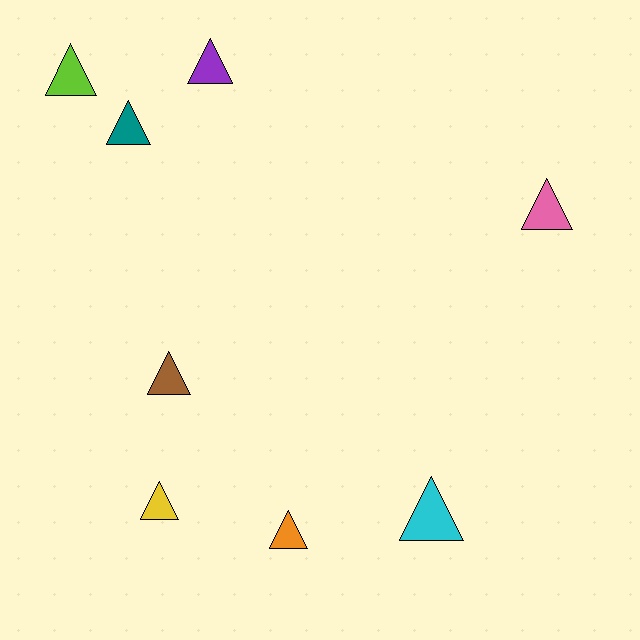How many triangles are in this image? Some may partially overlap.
There are 8 triangles.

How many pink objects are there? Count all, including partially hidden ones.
There is 1 pink object.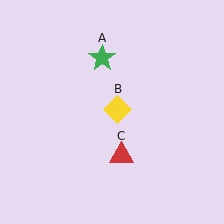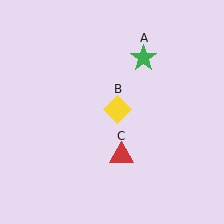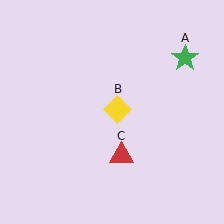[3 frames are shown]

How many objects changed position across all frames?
1 object changed position: green star (object A).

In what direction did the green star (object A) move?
The green star (object A) moved right.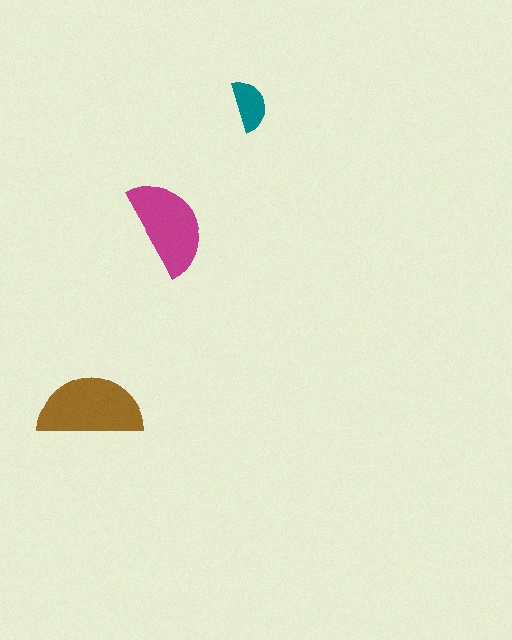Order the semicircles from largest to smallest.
the brown one, the magenta one, the teal one.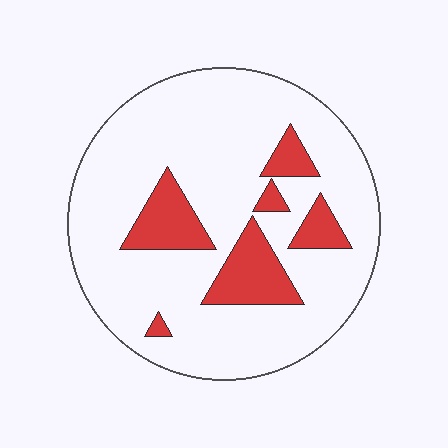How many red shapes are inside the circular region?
6.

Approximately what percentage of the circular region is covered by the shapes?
Approximately 20%.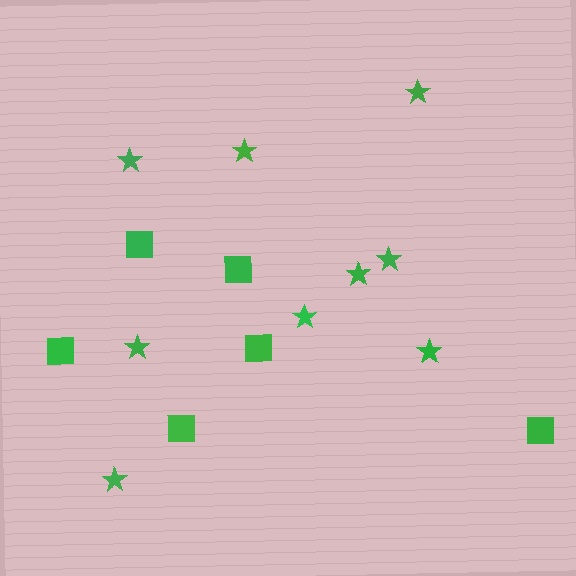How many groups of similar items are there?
There are 2 groups: one group of stars (9) and one group of squares (6).